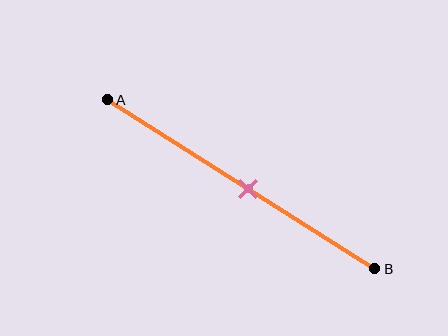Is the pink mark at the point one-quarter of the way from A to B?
No, the mark is at about 55% from A, not at the 25% one-quarter point.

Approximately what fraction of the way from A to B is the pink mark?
The pink mark is approximately 55% of the way from A to B.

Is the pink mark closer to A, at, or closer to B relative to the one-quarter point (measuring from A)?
The pink mark is closer to point B than the one-quarter point of segment AB.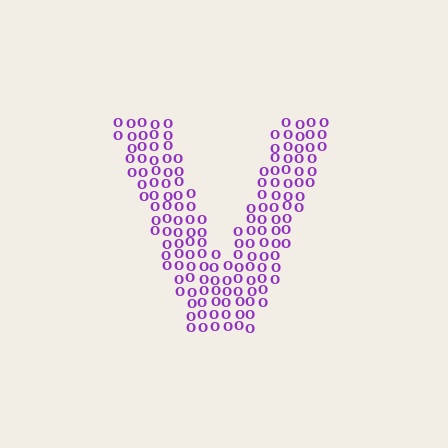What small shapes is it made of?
It is made of small letter O's.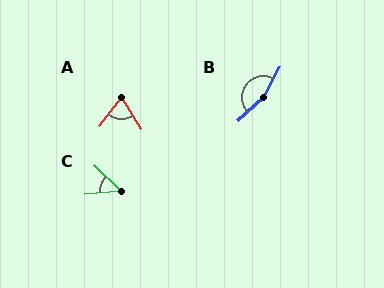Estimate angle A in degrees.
Approximately 69 degrees.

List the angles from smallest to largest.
C (49°), A (69°), B (160°).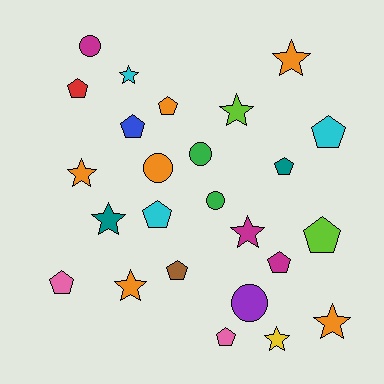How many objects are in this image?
There are 25 objects.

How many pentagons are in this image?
There are 11 pentagons.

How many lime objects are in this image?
There are 2 lime objects.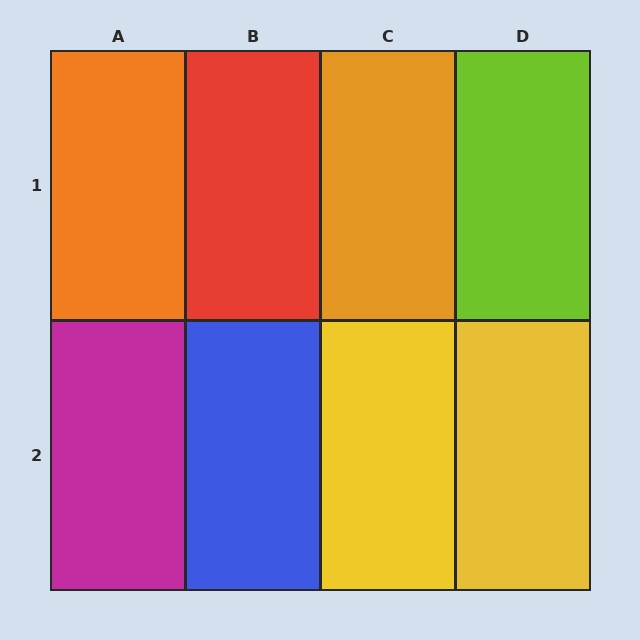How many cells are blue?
1 cell is blue.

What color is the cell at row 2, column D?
Yellow.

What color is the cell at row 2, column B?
Blue.